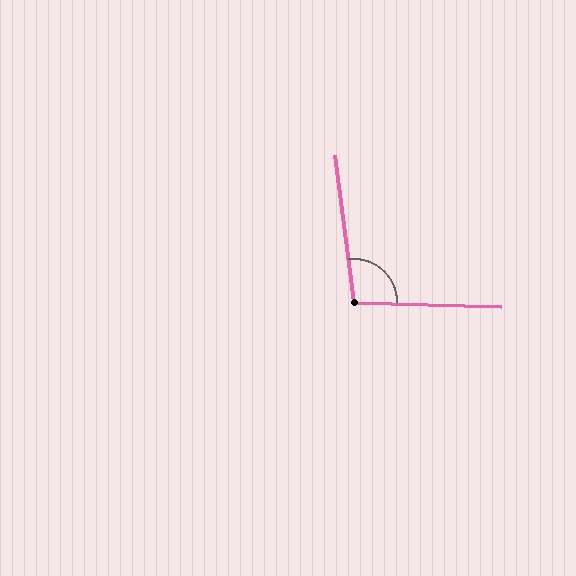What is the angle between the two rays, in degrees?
Approximately 99 degrees.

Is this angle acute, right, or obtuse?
It is obtuse.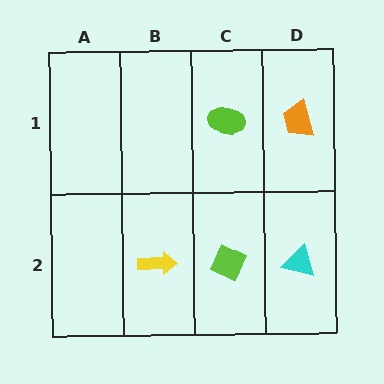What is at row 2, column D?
A cyan triangle.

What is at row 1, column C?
A lime ellipse.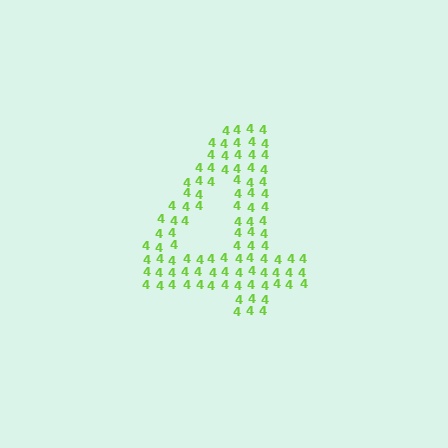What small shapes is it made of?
It is made of small digit 4's.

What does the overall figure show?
The overall figure shows the digit 4.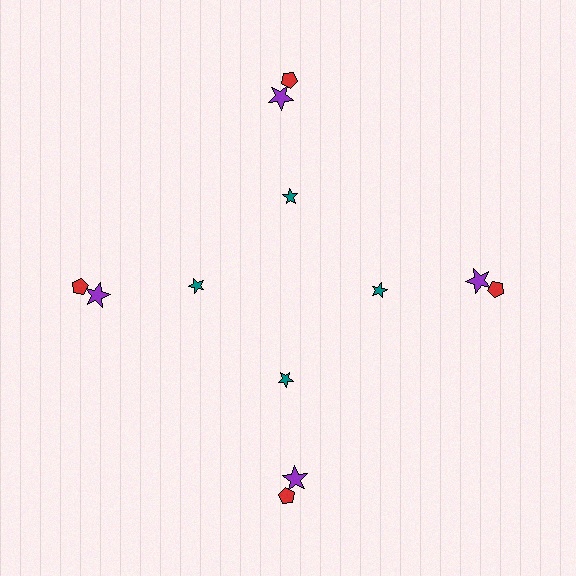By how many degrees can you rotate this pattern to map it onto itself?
The pattern maps onto itself every 90 degrees of rotation.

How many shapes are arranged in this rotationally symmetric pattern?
There are 12 shapes, arranged in 4 groups of 3.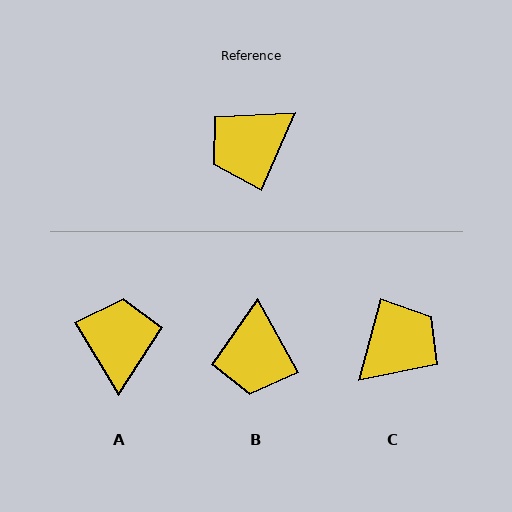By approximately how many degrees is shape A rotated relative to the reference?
Approximately 125 degrees clockwise.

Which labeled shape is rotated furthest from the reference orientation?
C, about 171 degrees away.